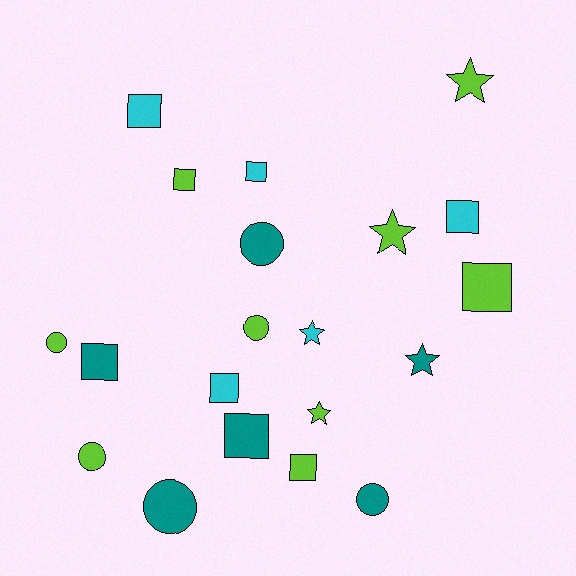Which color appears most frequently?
Lime, with 9 objects.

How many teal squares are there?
There are 2 teal squares.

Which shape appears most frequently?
Square, with 9 objects.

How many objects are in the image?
There are 20 objects.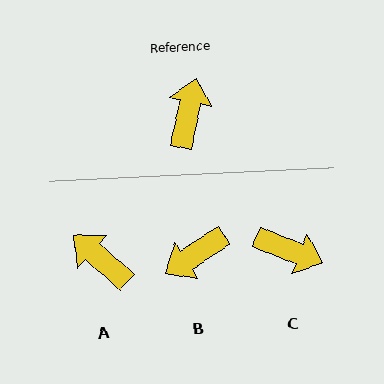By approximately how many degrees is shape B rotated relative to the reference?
Approximately 136 degrees counter-clockwise.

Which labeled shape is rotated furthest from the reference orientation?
B, about 136 degrees away.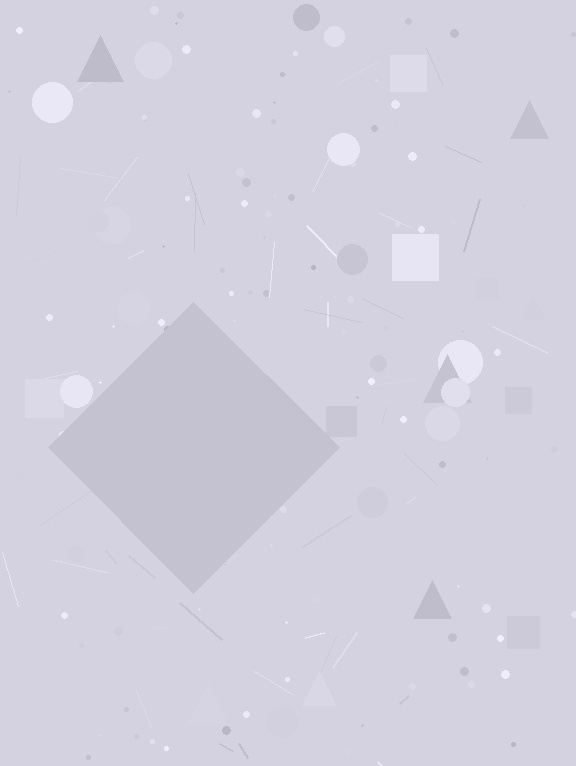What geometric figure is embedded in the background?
A diamond is embedded in the background.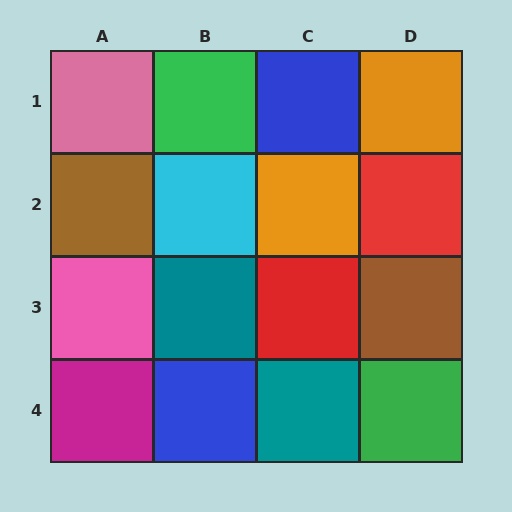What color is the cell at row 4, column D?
Green.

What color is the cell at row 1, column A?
Pink.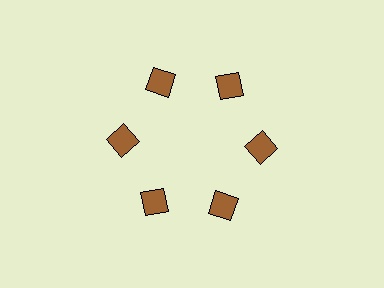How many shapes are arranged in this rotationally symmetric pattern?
There are 6 shapes, arranged in 6 groups of 1.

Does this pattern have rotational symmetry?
Yes, this pattern has 6-fold rotational symmetry. It looks the same after rotating 60 degrees around the center.